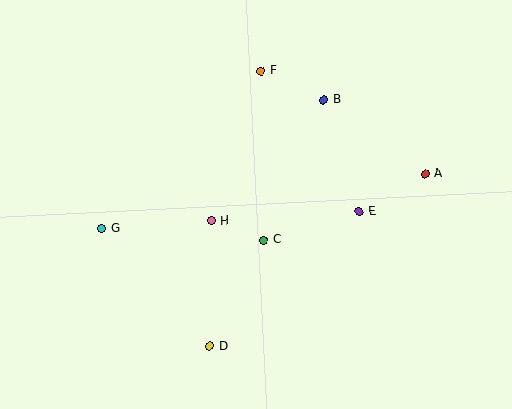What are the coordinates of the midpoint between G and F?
The midpoint between G and F is at (181, 150).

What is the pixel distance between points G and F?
The distance between G and F is 224 pixels.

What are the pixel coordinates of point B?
Point B is at (324, 100).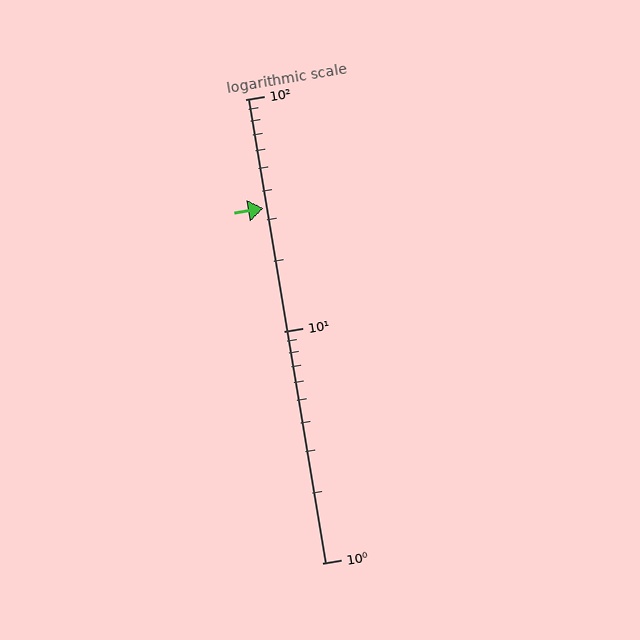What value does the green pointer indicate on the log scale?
The pointer indicates approximately 34.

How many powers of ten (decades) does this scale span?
The scale spans 2 decades, from 1 to 100.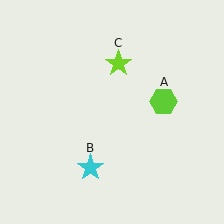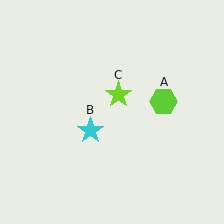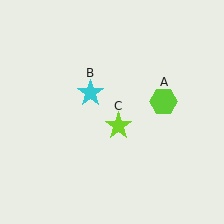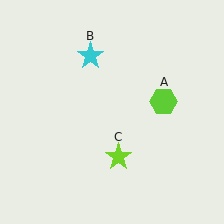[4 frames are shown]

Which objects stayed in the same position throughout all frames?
Lime hexagon (object A) remained stationary.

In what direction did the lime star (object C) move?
The lime star (object C) moved down.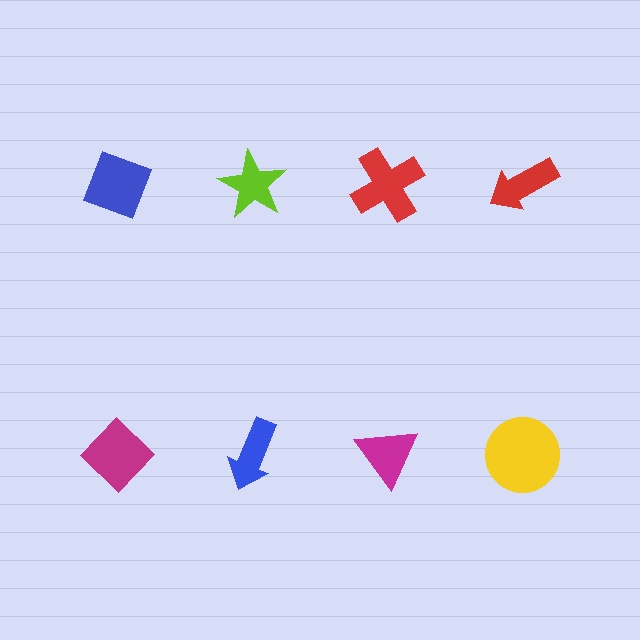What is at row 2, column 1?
A magenta diamond.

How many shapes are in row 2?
4 shapes.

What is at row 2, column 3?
A magenta triangle.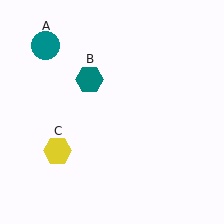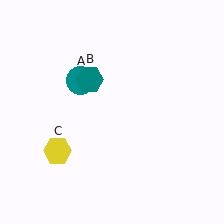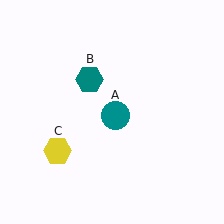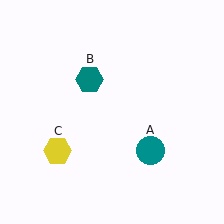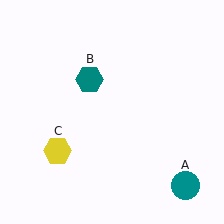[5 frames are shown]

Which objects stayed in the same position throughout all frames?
Teal hexagon (object B) and yellow hexagon (object C) remained stationary.